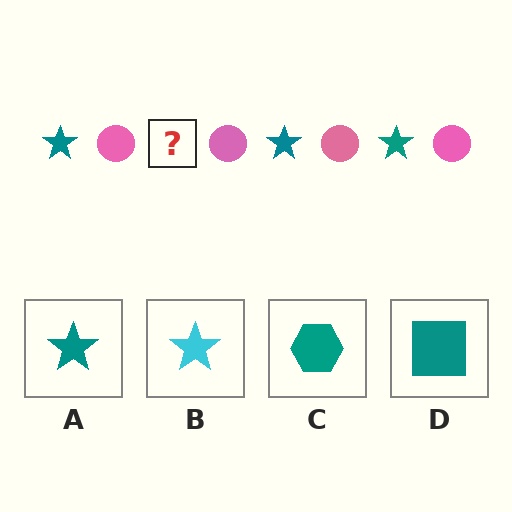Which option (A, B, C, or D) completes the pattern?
A.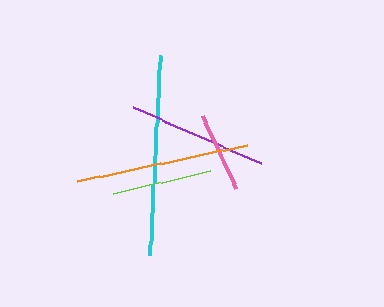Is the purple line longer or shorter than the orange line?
The orange line is longer than the purple line.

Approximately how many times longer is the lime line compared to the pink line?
The lime line is approximately 1.2 times the length of the pink line.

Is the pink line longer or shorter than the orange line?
The orange line is longer than the pink line.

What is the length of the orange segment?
The orange segment is approximately 174 pixels long.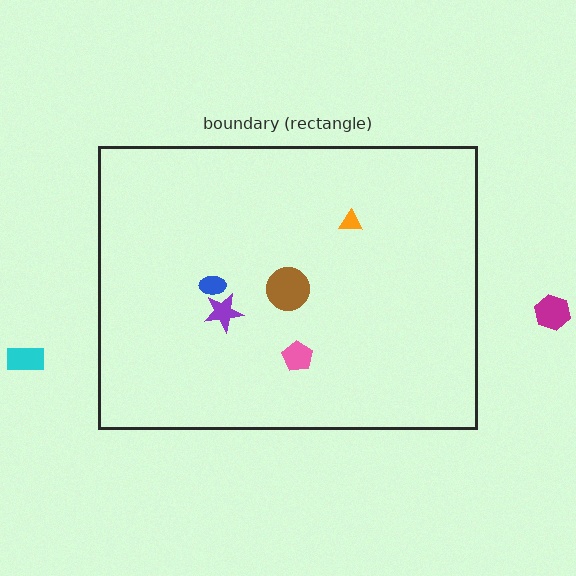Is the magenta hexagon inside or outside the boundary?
Outside.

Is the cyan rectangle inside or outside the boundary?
Outside.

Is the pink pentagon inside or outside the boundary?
Inside.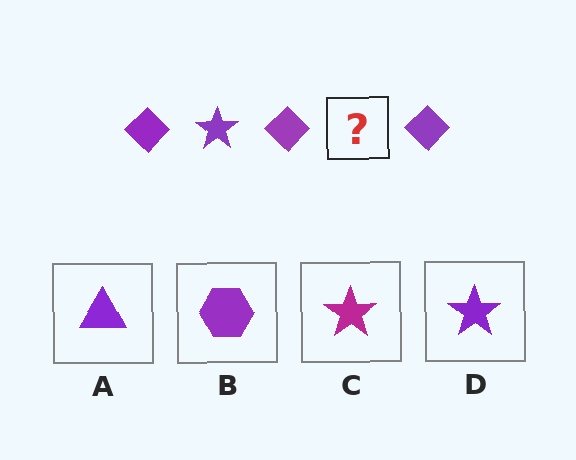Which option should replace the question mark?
Option D.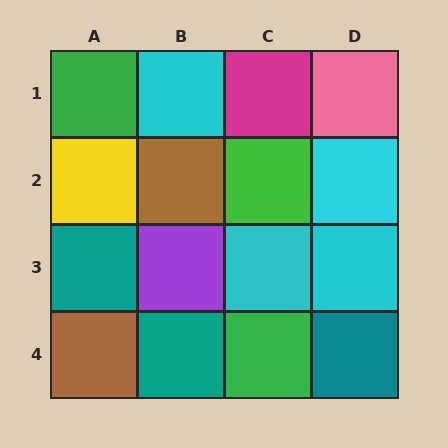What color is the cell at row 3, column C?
Cyan.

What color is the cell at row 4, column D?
Teal.